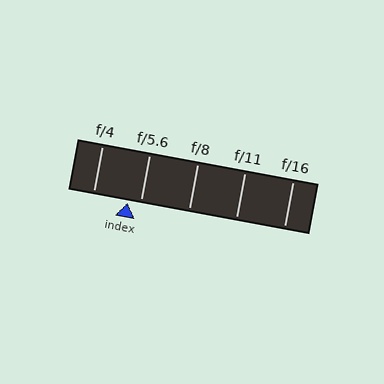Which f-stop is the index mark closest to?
The index mark is closest to f/5.6.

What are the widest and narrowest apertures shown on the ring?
The widest aperture shown is f/4 and the narrowest is f/16.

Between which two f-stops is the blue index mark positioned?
The index mark is between f/4 and f/5.6.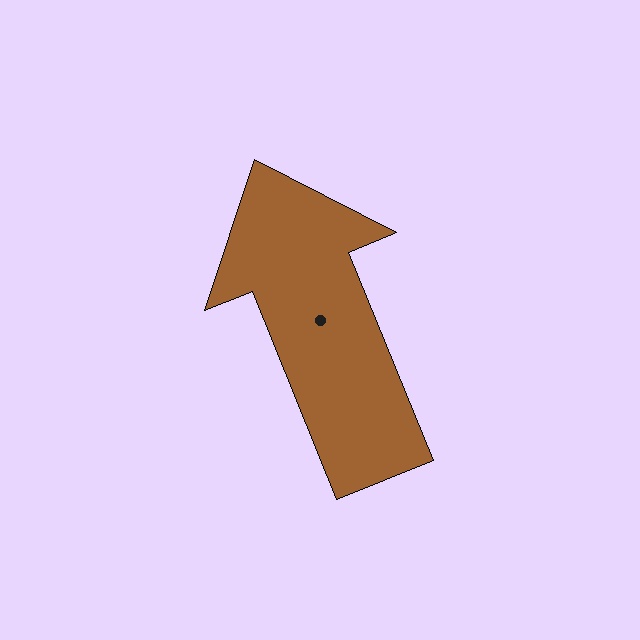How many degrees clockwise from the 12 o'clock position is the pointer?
Approximately 338 degrees.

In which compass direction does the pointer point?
North.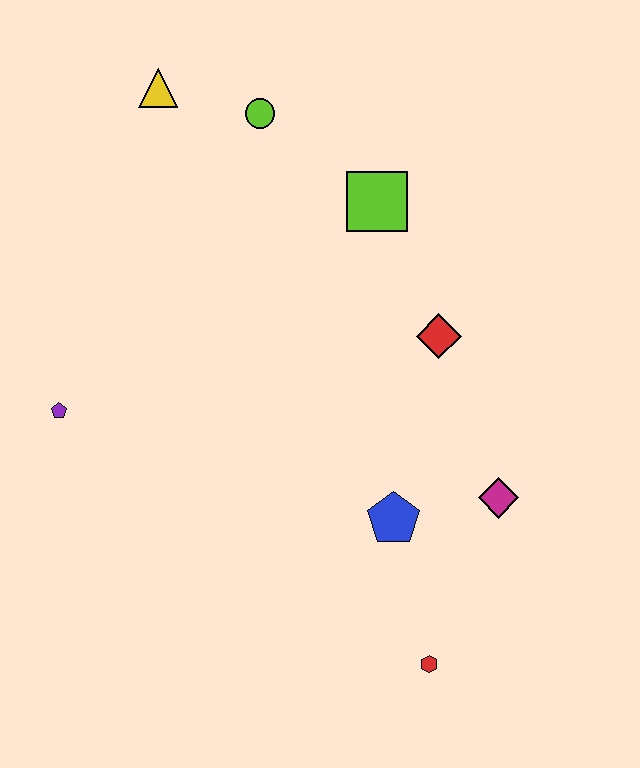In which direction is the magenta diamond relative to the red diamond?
The magenta diamond is below the red diamond.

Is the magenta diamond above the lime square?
No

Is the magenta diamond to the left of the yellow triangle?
No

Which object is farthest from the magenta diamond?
The yellow triangle is farthest from the magenta diamond.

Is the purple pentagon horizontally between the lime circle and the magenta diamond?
No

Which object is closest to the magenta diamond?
The blue pentagon is closest to the magenta diamond.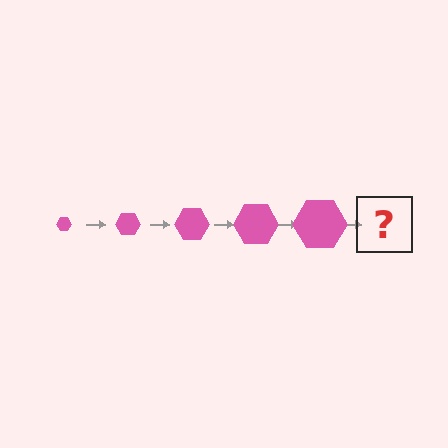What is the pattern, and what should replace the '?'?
The pattern is that the hexagon gets progressively larger each step. The '?' should be a pink hexagon, larger than the previous one.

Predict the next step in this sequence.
The next step is a pink hexagon, larger than the previous one.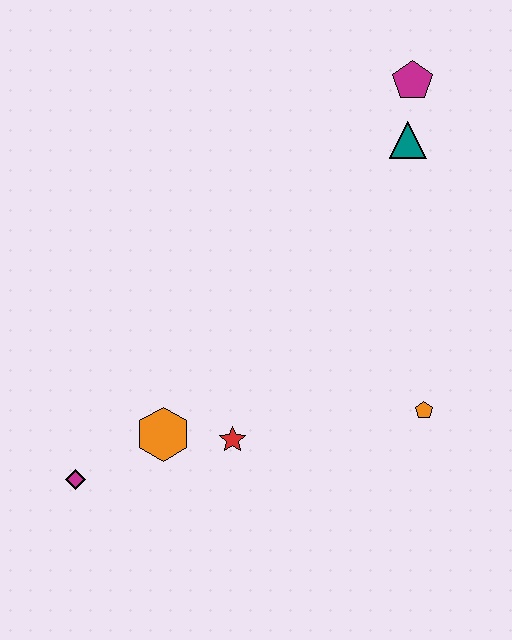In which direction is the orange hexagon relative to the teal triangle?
The orange hexagon is below the teal triangle.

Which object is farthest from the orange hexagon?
The magenta pentagon is farthest from the orange hexagon.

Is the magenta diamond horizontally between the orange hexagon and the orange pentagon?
No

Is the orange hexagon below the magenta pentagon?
Yes